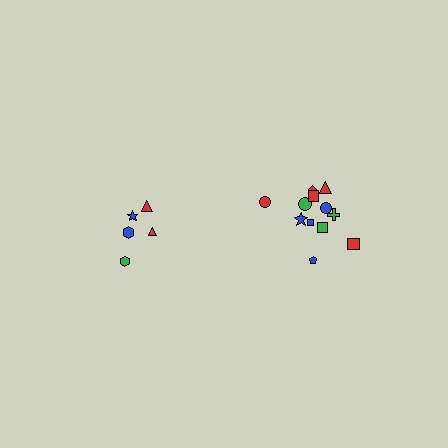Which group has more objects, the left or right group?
The right group.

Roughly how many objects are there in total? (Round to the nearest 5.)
Roughly 15 objects in total.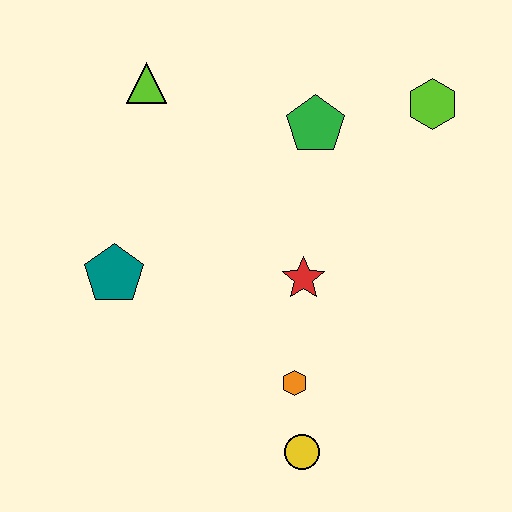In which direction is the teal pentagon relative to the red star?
The teal pentagon is to the left of the red star.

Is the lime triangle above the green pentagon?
Yes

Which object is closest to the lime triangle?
The green pentagon is closest to the lime triangle.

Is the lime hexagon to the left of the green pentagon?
No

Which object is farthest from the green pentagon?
The yellow circle is farthest from the green pentagon.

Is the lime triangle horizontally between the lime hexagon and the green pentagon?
No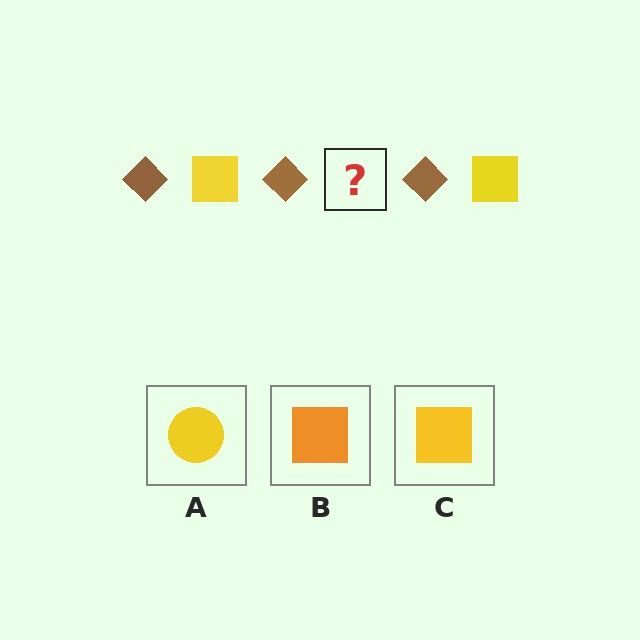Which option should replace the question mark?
Option C.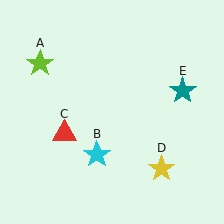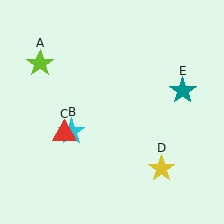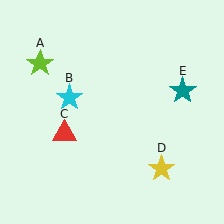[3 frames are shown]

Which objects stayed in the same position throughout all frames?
Lime star (object A) and red triangle (object C) and yellow star (object D) and teal star (object E) remained stationary.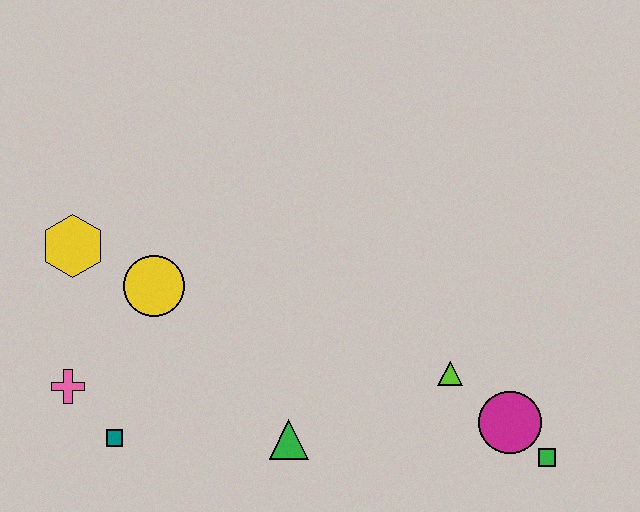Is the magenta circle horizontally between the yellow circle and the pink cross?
No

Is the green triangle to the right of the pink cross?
Yes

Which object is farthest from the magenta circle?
The yellow hexagon is farthest from the magenta circle.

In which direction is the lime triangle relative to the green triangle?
The lime triangle is to the right of the green triangle.